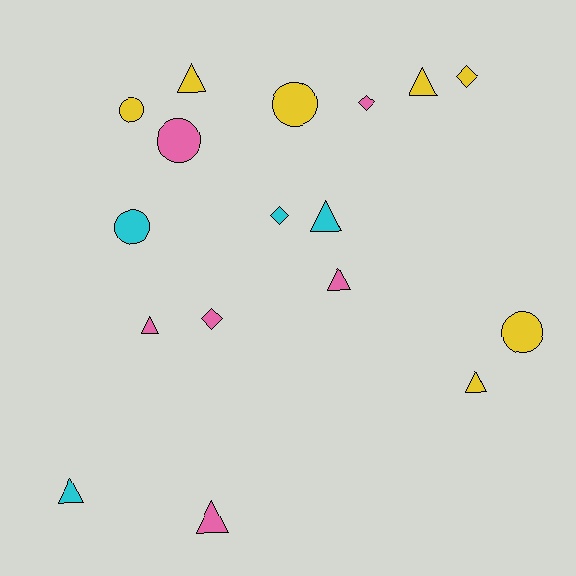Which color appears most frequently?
Yellow, with 7 objects.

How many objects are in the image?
There are 17 objects.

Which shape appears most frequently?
Triangle, with 8 objects.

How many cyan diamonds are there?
There is 1 cyan diamond.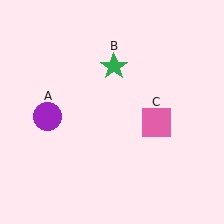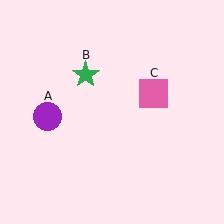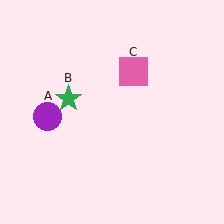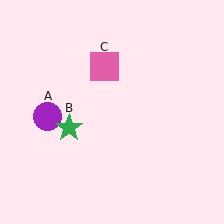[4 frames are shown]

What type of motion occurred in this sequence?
The green star (object B), pink square (object C) rotated counterclockwise around the center of the scene.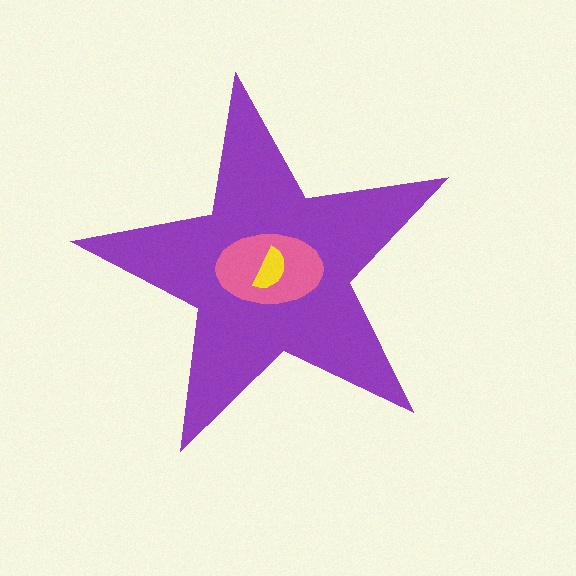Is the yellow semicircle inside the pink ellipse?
Yes.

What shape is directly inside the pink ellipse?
The yellow semicircle.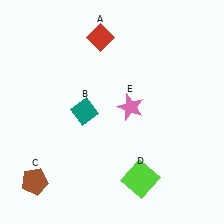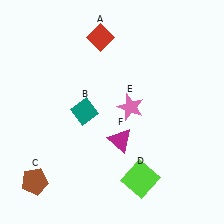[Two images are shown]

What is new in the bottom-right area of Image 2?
A magenta triangle (F) was added in the bottom-right area of Image 2.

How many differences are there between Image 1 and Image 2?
There is 1 difference between the two images.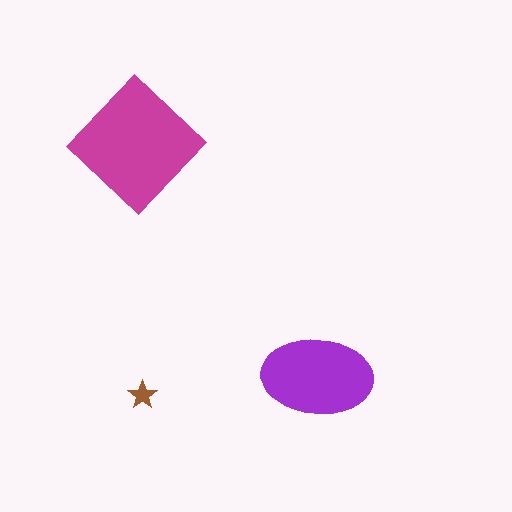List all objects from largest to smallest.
The magenta diamond, the purple ellipse, the brown star.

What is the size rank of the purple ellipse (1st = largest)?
2nd.